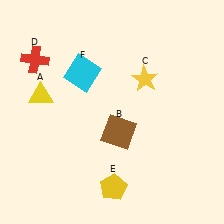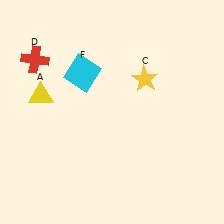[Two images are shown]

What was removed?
The yellow pentagon (E), the brown square (B) were removed in Image 2.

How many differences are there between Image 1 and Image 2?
There are 2 differences between the two images.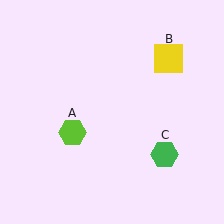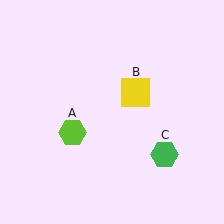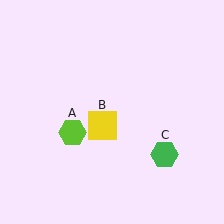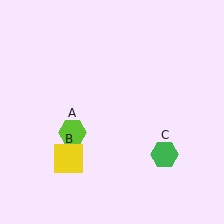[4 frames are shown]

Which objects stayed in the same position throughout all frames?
Lime hexagon (object A) and green hexagon (object C) remained stationary.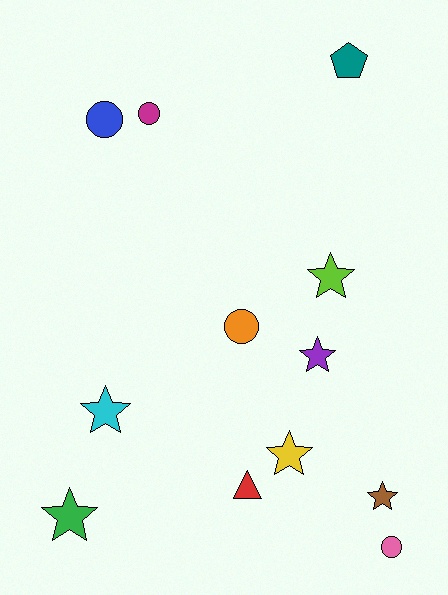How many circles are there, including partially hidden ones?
There are 4 circles.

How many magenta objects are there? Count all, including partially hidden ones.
There is 1 magenta object.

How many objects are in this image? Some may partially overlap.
There are 12 objects.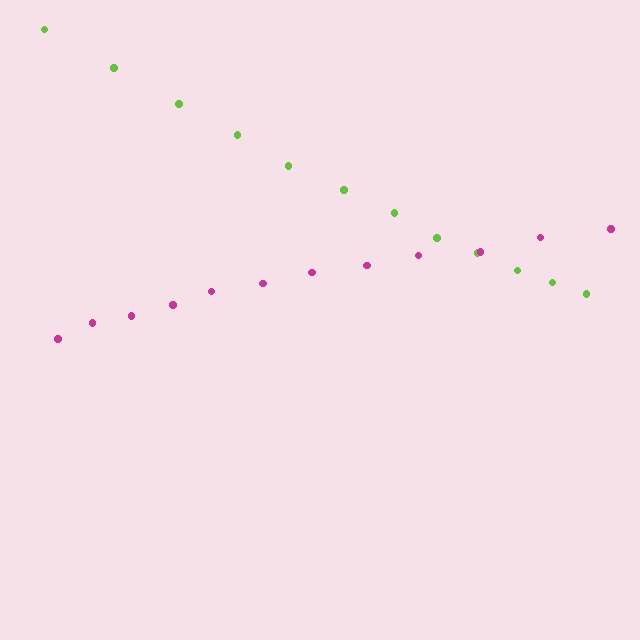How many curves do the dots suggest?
There are 2 distinct paths.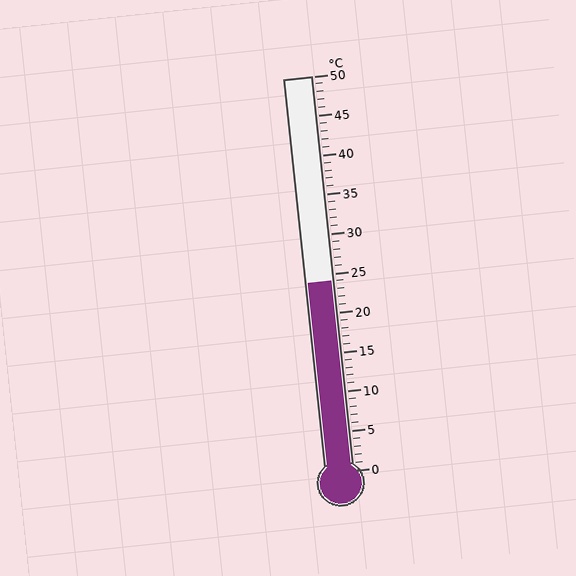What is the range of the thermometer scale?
The thermometer scale ranges from 0°C to 50°C.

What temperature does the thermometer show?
The thermometer shows approximately 24°C.